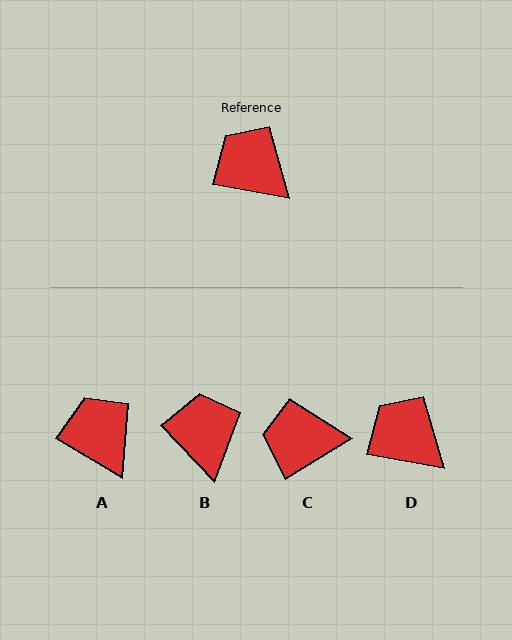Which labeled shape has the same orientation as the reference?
D.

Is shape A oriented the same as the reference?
No, it is off by about 20 degrees.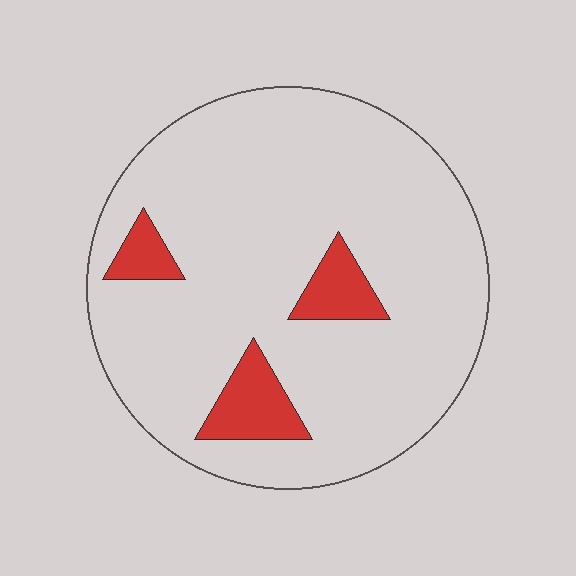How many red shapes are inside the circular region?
3.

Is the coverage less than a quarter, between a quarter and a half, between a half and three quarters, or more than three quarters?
Less than a quarter.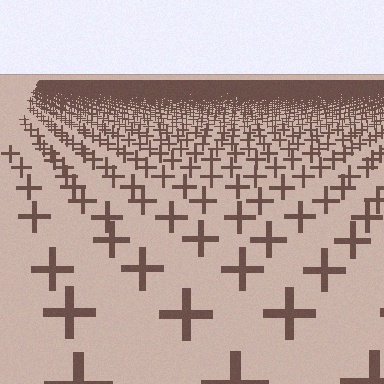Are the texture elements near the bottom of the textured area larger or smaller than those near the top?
Larger. Near the bottom, elements are closer to the viewer and appear at a bigger on-screen size.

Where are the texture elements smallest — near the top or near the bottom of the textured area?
Near the top.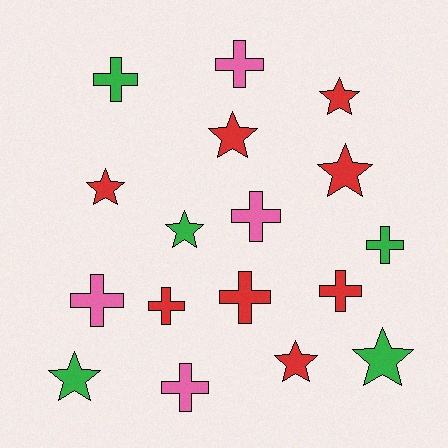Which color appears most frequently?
Red, with 8 objects.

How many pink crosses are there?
There are 4 pink crosses.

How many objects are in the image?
There are 17 objects.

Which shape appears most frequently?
Cross, with 9 objects.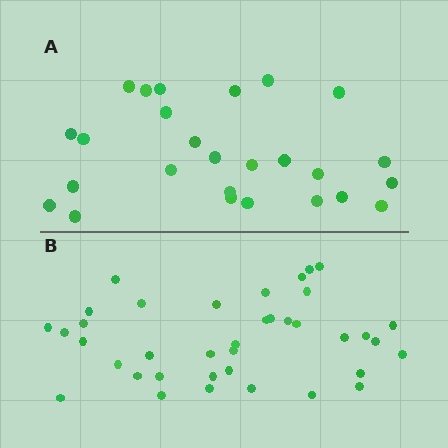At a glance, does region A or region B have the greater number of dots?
Region B (the bottom region) has more dots.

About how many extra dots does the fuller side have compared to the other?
Region B has roughly 12 or so more dots than region A.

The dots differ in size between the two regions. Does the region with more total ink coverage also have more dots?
No. Region A has more total ink coverage because its dots are larger, but region B actually contains more individual dots. Total area can be misleading — the number of items is what matters here.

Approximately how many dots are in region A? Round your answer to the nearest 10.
About 30 dots. (The exact count is 26, which rounds to 30.)